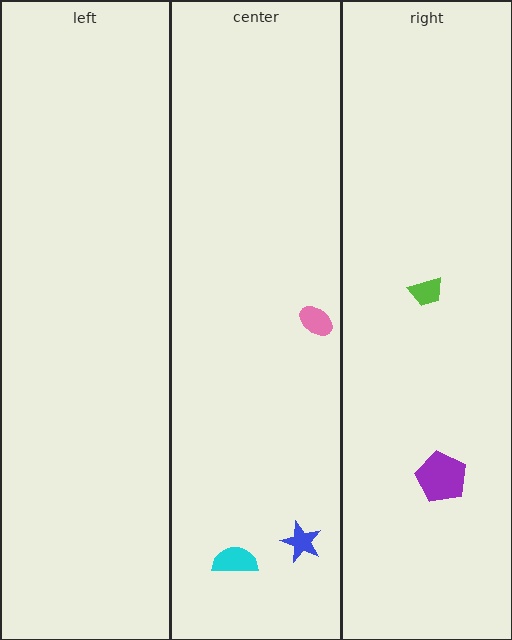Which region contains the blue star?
The center region.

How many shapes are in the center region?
3.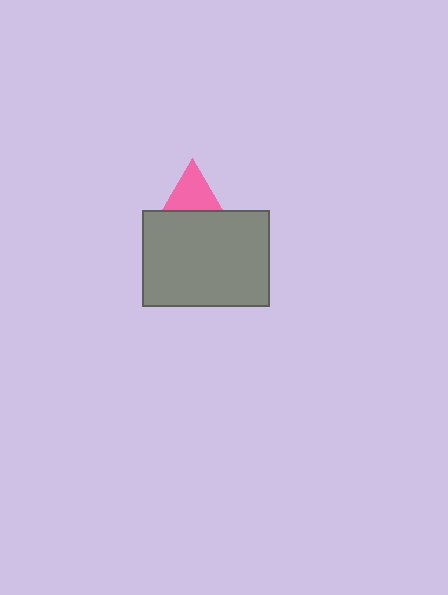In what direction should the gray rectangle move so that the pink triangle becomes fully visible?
The gray rectangle should move down. That is the shortest direction to clear the overlap and leave the pink triangle fully visible.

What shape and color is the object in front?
The object in front is a gray rectangle.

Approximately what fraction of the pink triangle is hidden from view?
Roughly 65% of the pink triangle is hidden behind the gray rectangle.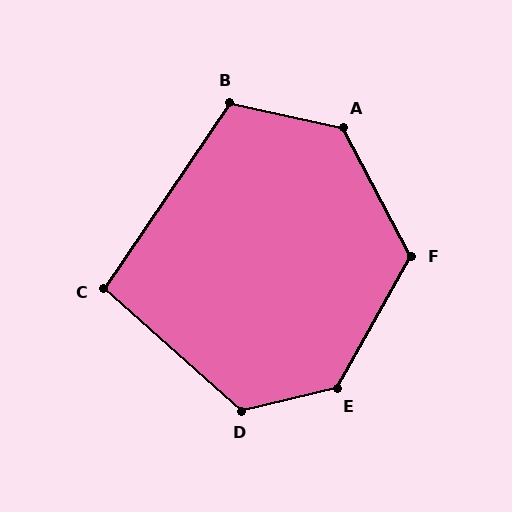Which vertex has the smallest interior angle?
C, at approximately 98 degrees.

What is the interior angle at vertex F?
Approximately 123 degrees (obtuse).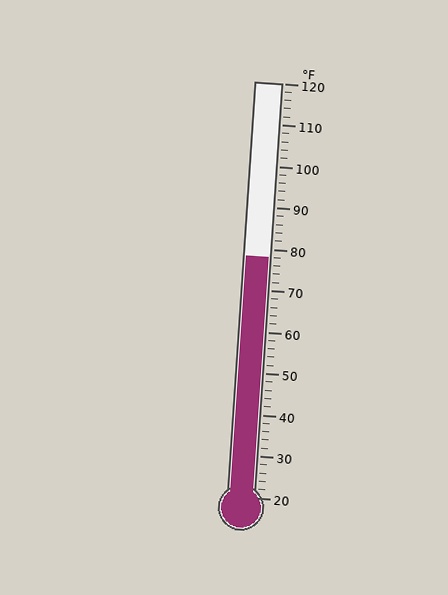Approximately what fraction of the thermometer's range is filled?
The thermometer is filled to approximately 60% of its range.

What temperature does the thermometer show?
The thermometer shows approximately 78°F.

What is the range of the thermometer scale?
The thermometer scale ranges from 20°F to 120°F.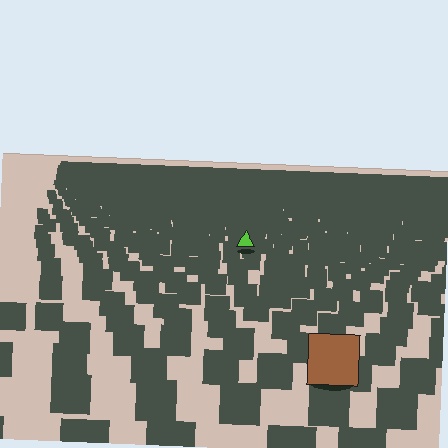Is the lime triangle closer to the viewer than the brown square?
No. The brown square is closer — you can tell from the texture gradient: the ground texture is coarser near it.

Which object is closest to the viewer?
The brown square is closest. The texture marks near it are larger and more spread out.